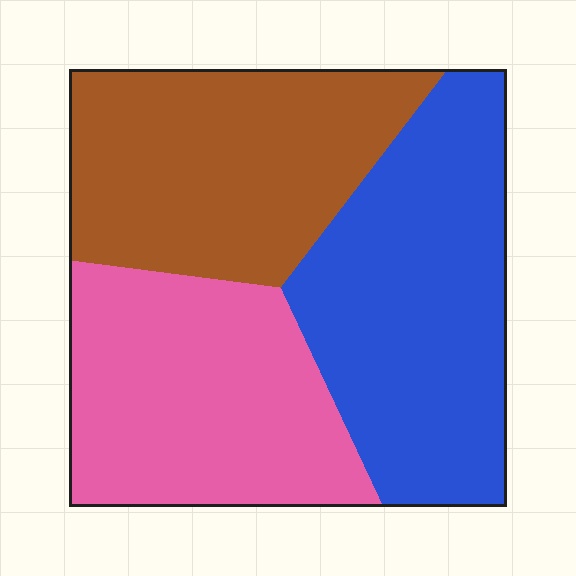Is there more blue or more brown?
Blue.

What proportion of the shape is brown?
Brown covers 32% of the shape.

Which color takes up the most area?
Blue, at roughly 35%.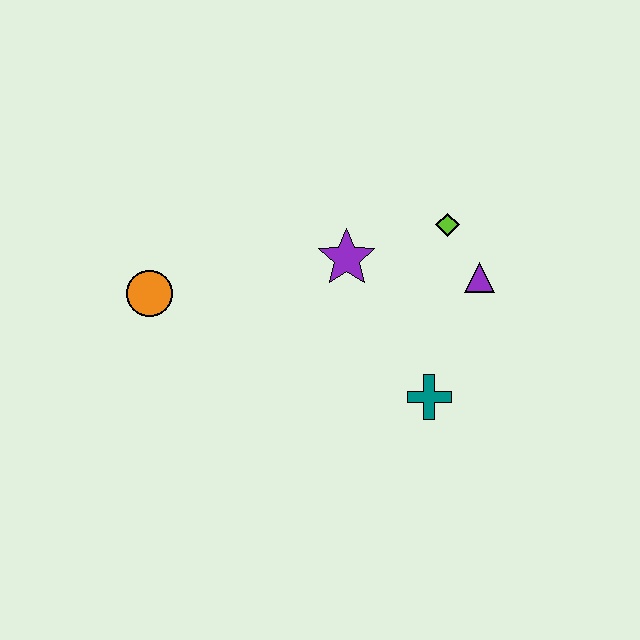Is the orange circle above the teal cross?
Yes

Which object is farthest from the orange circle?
The purple triangle is farthest from the orange circle.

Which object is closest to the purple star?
The lime diamond is closest to the purple star.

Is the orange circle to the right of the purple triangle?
No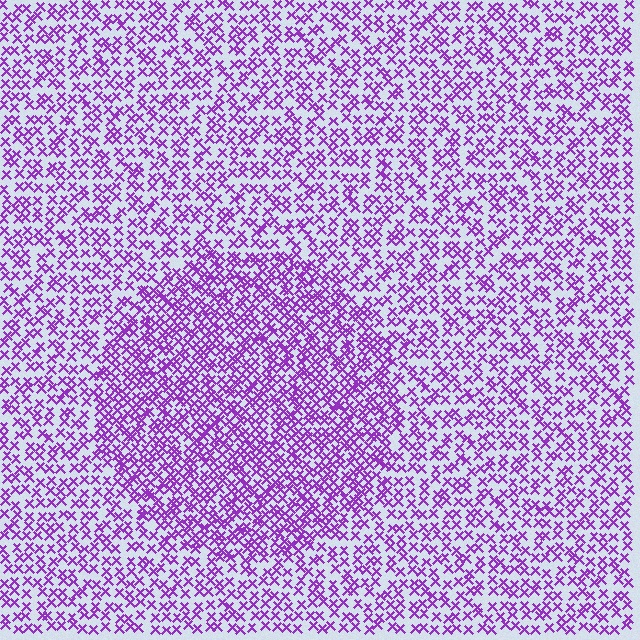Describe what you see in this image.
The image contains small purple elements arranged at two different densities. A circle-shaped region is visible where the elements are more densely packed than the surrounding area.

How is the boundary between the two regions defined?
The boundary is defined by a change in element density (approximately 1.7x ratio). All elements are the same color, size, and shape.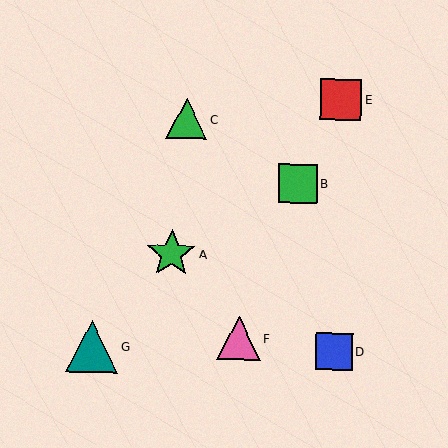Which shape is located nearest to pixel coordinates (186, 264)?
The green star (labeled A) at (172, 254) is nearest to that location.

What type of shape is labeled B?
Shape B is a green square.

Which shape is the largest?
The teal triangle (labeled G) is the largest.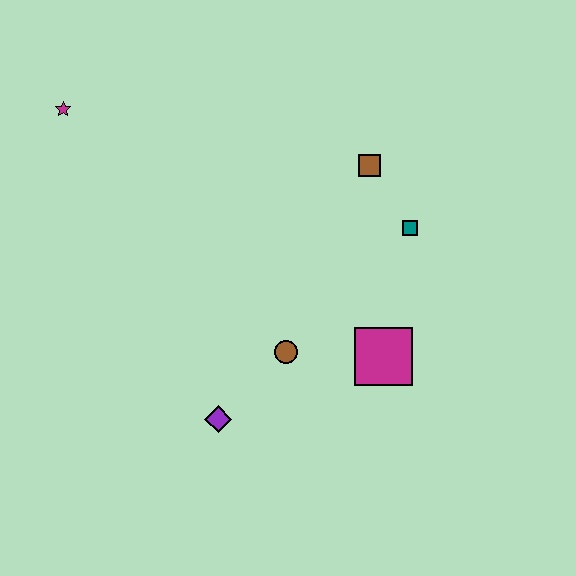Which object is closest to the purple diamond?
The brown circle is closest to the purple diamond.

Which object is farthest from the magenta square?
The magenta star is farthest from the magenta square.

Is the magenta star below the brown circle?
No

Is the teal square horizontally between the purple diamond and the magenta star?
No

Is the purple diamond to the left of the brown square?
Yes